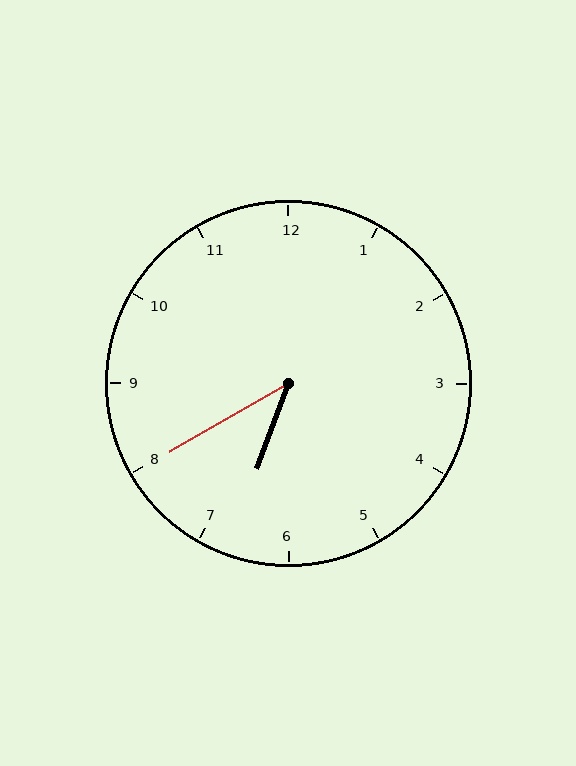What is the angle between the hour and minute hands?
Approximately 40 degrees.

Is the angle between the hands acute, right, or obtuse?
It is acute.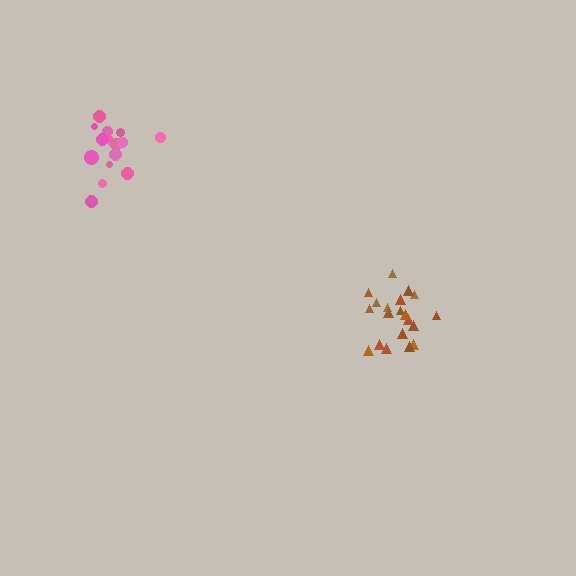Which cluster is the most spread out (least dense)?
Pink.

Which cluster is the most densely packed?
Brown.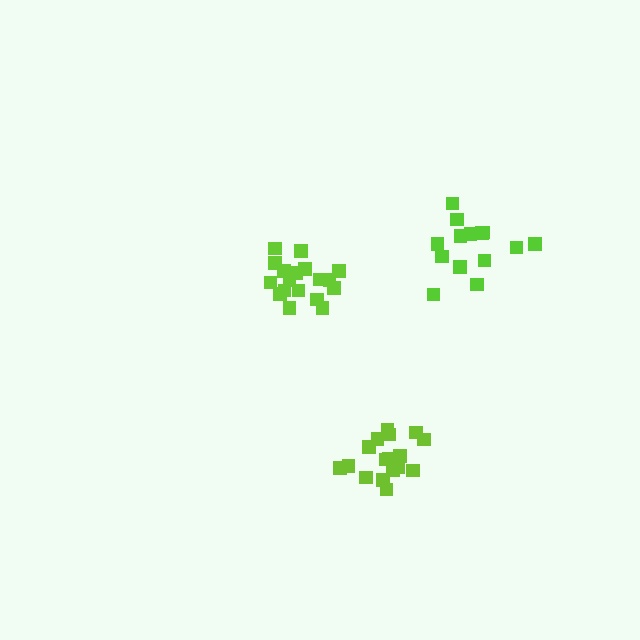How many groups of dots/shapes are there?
There are 3 groups.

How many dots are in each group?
Group 1: 18 dots, Group 2: 17 dots, Group 3: 14 dots (49 total).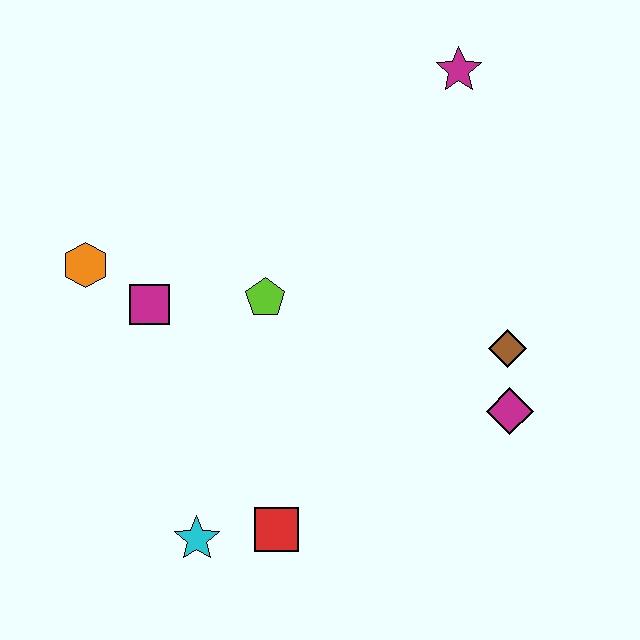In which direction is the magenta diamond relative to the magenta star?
The magenta diamond is below the magenta star.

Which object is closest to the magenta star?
The brown diamond is closest to the magenta star.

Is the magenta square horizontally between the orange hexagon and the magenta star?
Yes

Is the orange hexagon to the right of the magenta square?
No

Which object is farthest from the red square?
The magenta star is farthest from the red square.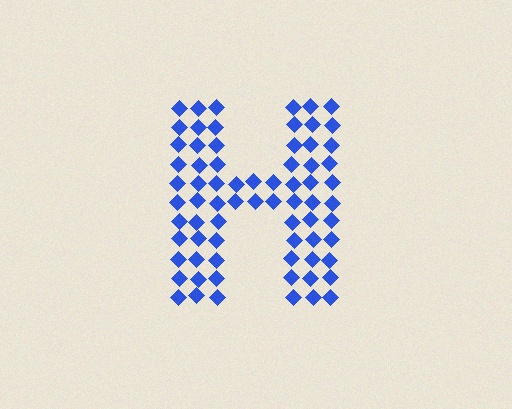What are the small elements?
The small elements are diamonds.